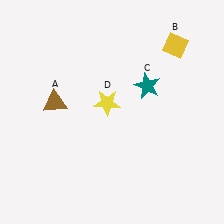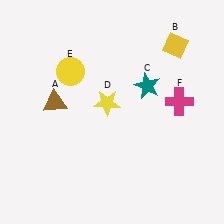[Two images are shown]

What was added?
A yellow circle (E), a magenta cross (F) were added in Image 2.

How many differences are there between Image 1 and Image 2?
There are 2 differences between the two images.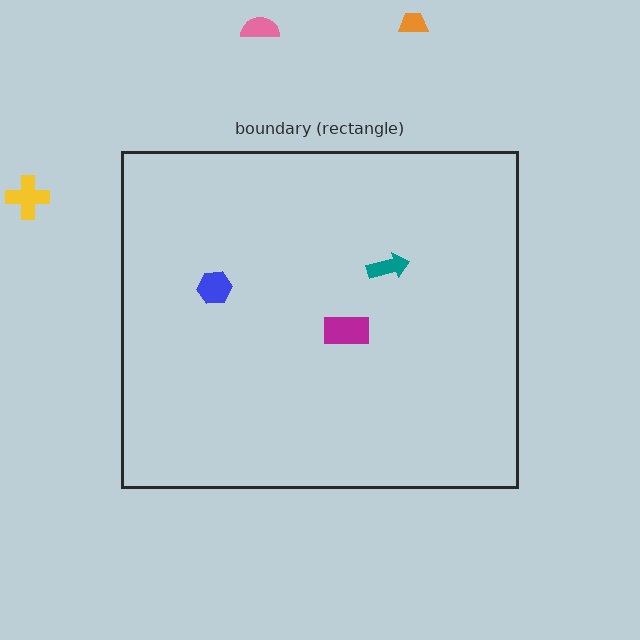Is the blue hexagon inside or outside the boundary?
Inside.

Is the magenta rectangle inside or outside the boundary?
Inside.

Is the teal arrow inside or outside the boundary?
Inside.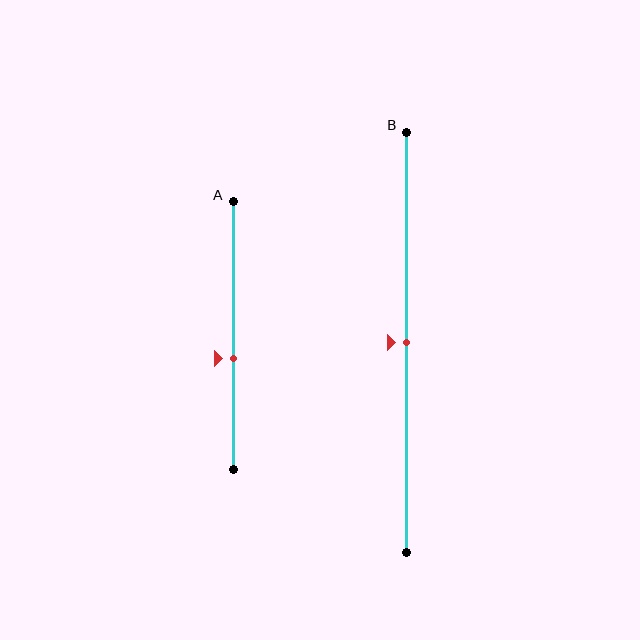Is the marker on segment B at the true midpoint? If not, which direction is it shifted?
Yes, the marker on segment B is at the true midpoint.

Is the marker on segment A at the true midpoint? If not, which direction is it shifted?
No, the marker on segment A is shifted downward by about 9% of the segment length.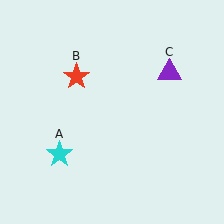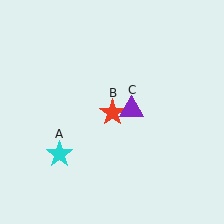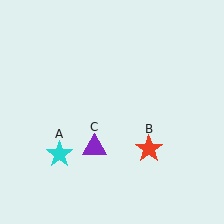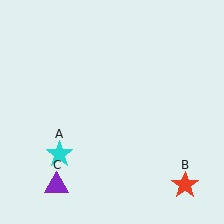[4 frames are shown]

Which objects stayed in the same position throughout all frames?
Cyan star (object A) remained stationary.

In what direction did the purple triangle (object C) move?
The purple triangle (object C) moved down and to the left.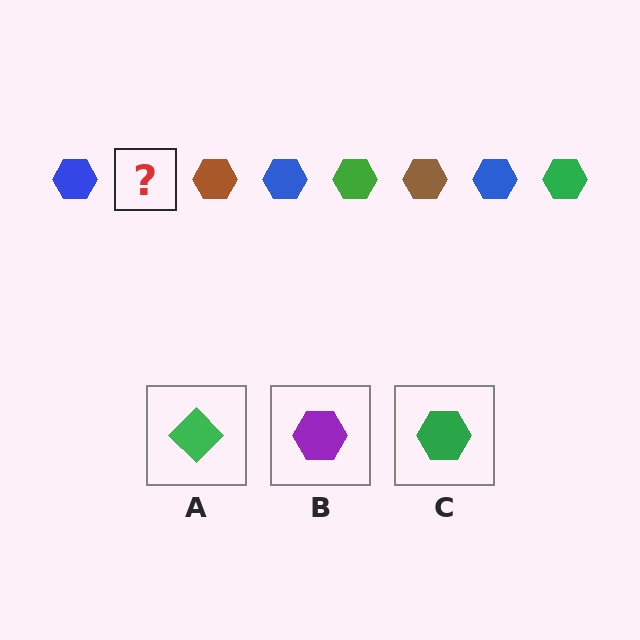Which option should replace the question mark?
Option C.